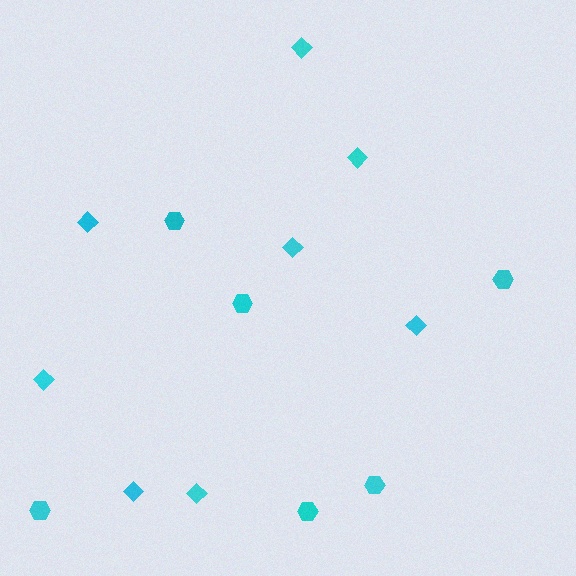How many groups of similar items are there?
There are 2 groups: one group of diamonds (8) and one group of hexagons (6).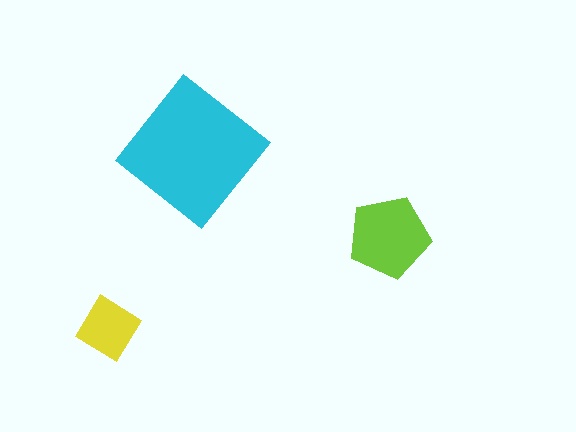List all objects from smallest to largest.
The yellow diamond, the lime pentagon, the cyan diamond.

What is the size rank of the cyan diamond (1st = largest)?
1st.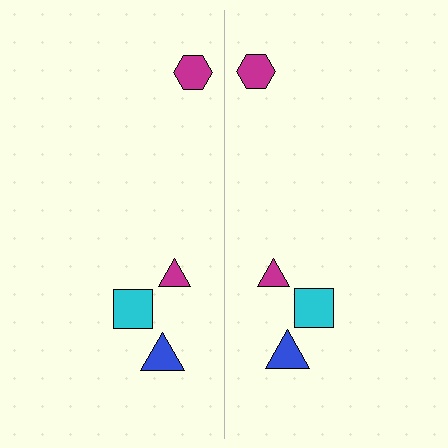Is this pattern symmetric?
Yes, this pattern has bilateral (reflection) symmetry.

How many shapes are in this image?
There are 8 shapes in this image.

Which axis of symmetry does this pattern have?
The pattern has a vertical axis of symmetry running through the center of the image.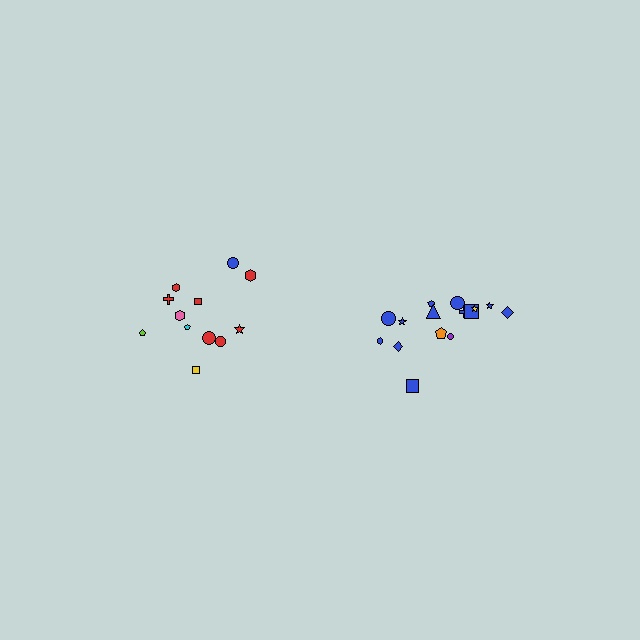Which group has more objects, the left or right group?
The right group.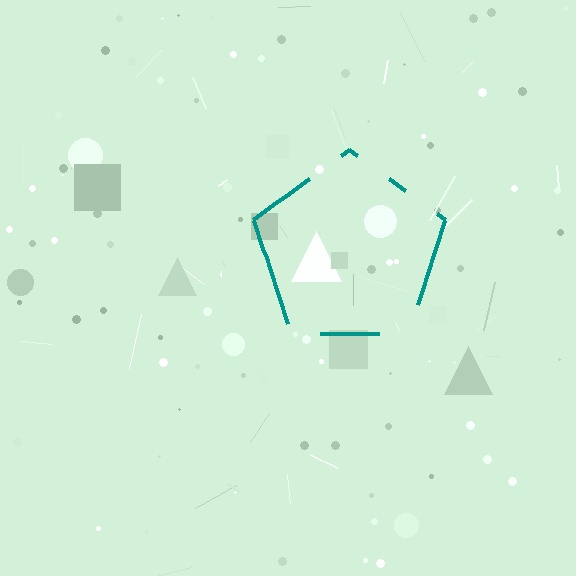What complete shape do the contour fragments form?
The contour fragments form a pentagon.